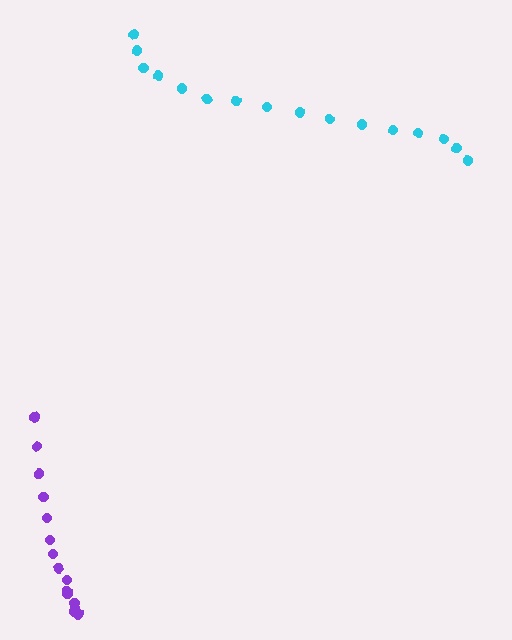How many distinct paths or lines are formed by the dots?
There are 2 distinct paths.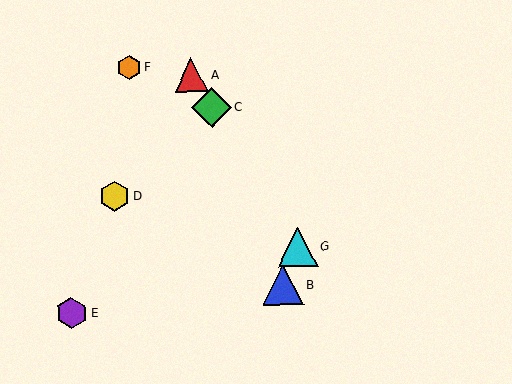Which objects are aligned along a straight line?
Objects A, C, G are aligned along a straight line.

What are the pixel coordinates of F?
Object F is at (129, 68).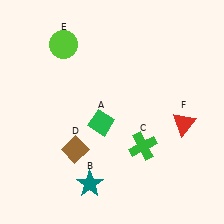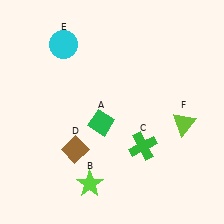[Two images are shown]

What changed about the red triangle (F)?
In Image 1, F is red. In Image 2, it changed to lime.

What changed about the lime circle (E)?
In Image 1, E is lime. In Image 2, it changed to cyan.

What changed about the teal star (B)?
In Image 1, B is teal. In Image 2, it changed to lime.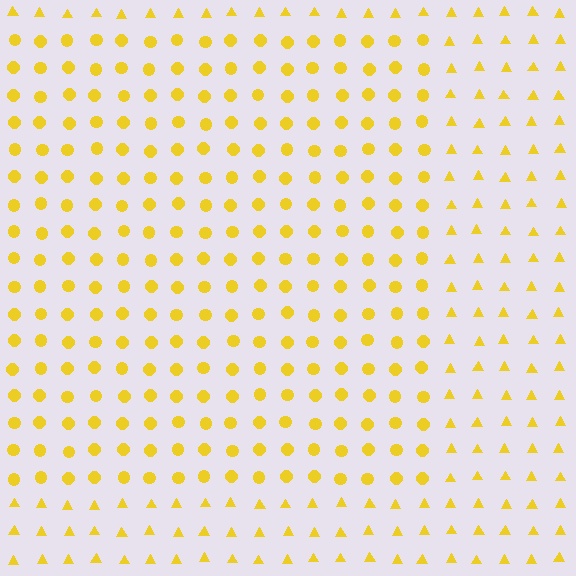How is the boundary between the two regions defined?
The boundary is defined by a change in element shape: circles inside vs. triangles outside. All elements share the same color and spacing.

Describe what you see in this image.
The image is filled with small yellow elements arranged in a uniform grid. A rectangle-shaped region contains circles, while the surrounding area contains triangles. The boundary is defined purely by the change in element shape.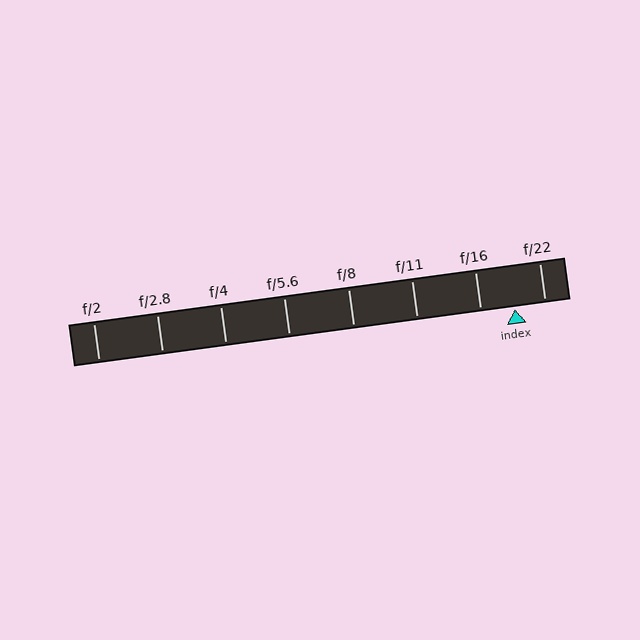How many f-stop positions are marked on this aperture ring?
There are 8 f-stop positions marked.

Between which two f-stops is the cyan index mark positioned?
The index mark is between f/16 and f/22.